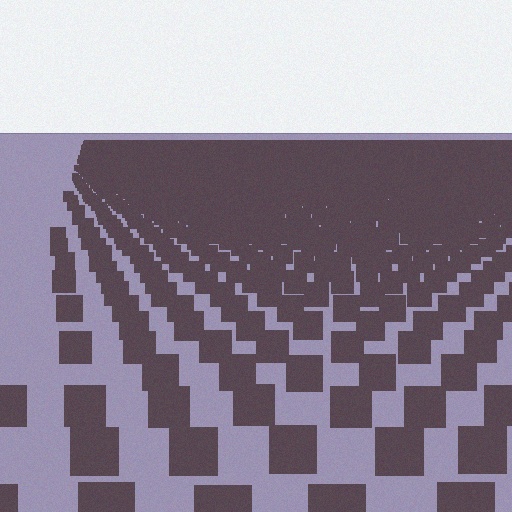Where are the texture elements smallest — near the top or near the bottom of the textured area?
Near the top.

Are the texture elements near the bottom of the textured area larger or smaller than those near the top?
Larger. Near the bottom, elements are closer to the viewer and appear at a bigger on-screen size.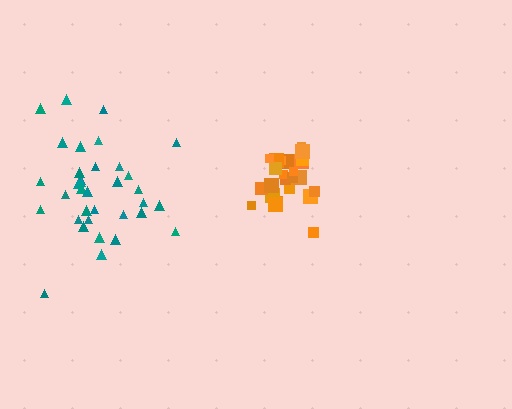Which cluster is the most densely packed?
Orange.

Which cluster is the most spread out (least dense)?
Teal.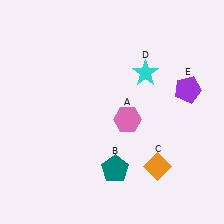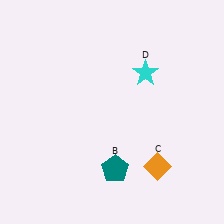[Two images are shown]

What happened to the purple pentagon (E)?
The purple pentagon (E) was removed in Image 2. It was in the top-right area of Image 1.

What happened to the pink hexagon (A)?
The pink hexagon (A) was removed in Image 2. It was in the bottom-right area of Image 1.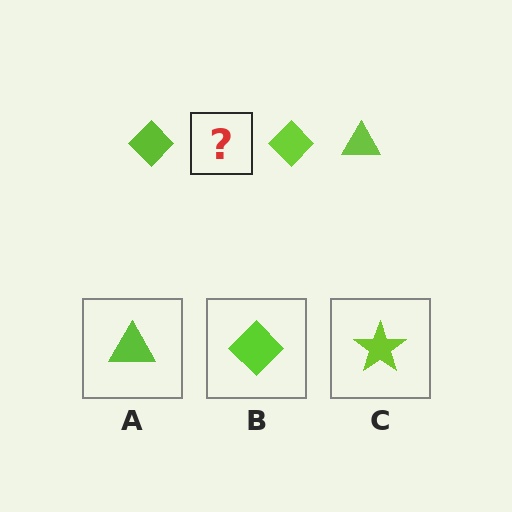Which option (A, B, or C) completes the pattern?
A.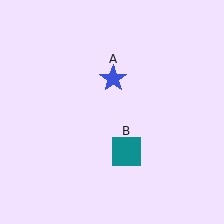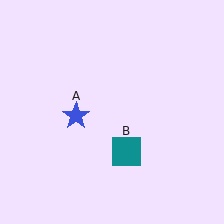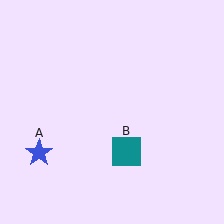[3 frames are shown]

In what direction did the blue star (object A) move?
The blue star (object A) moved down and to the left.